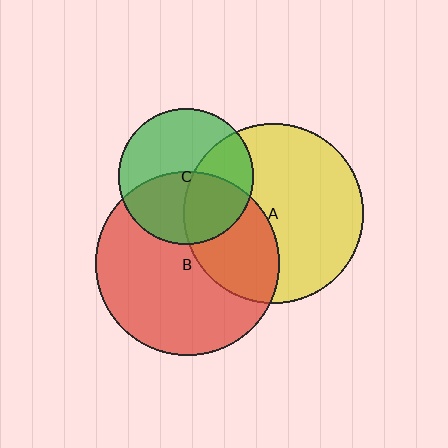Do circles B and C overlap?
Yes.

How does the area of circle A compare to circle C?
Approximately 1.8 times.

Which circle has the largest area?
Circle B (red).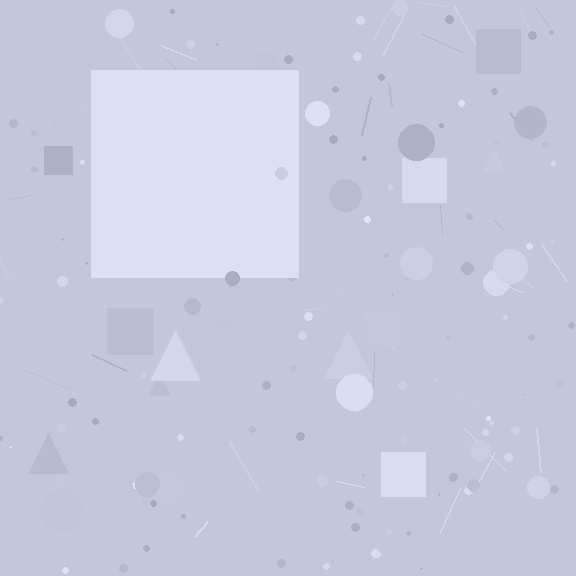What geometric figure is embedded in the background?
A square is embedded in the background.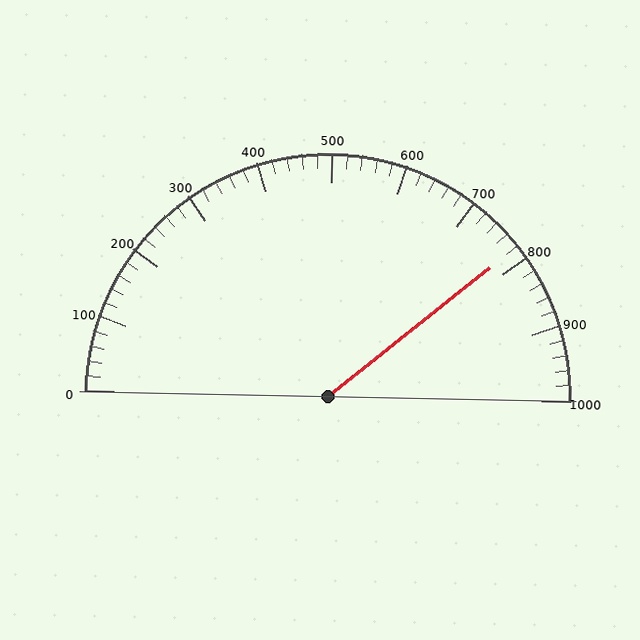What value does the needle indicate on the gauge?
The needle indicates approximately 780.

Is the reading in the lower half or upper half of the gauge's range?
The reading is in the upper half of the range (0 to 1000).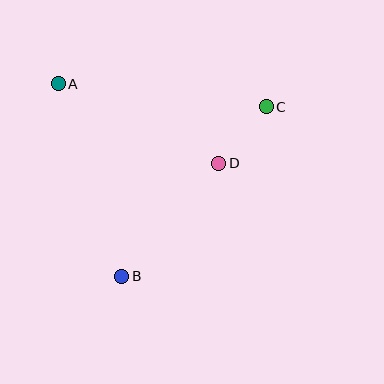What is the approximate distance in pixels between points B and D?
The distance between B and D is approximately 149 pixels.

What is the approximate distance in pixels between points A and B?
The distance between A and B is approximately 203 pixels.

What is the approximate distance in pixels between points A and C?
The distance between A and C is approximately 209 pixels.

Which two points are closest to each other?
Points C and D are closest to each other.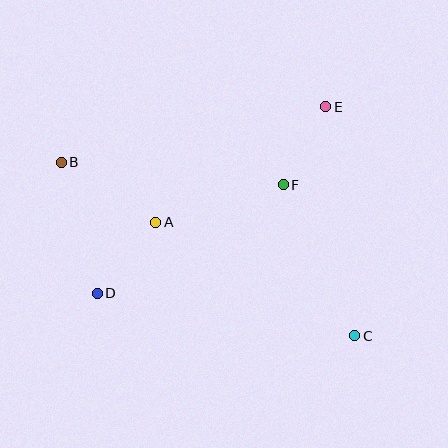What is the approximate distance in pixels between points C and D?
The distance between C and D is approximately 261 pixels.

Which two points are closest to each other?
Points E and F are closest to each other.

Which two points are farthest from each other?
Points B and C are farthest from each other.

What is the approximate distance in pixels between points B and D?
The distance between B and D is approximately 136 pixels.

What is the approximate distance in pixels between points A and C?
The distance between A and C is approximately 229 pixels.